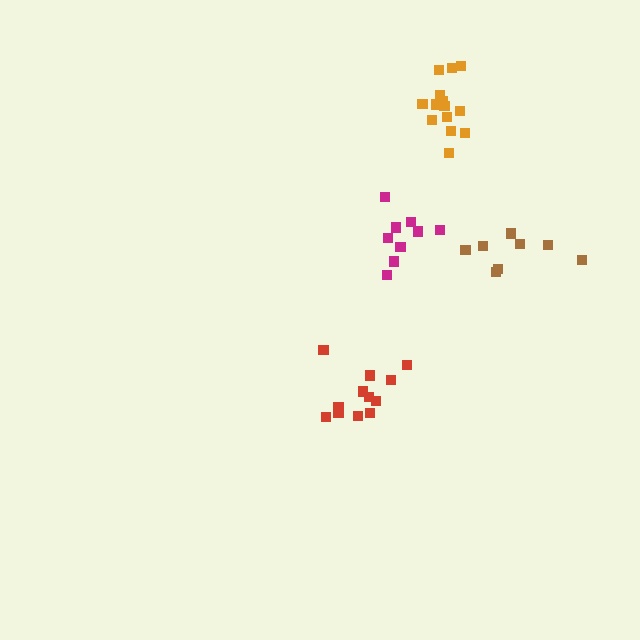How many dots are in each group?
Group 1: 14 dots, Group 2: 9 dots, Group 3: 8 dots, Group 4: 12 dots (43 total).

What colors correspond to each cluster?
The clusters are colored: orange, magenta, brown, red.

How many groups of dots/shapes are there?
There are 4 groups.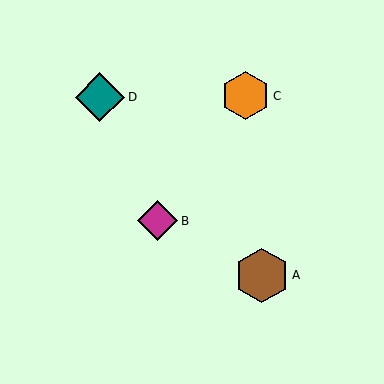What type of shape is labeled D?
Shape D is a teal diamond.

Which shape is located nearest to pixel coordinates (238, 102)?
The orange hexagon (labeled C) at (245, 96) is nearest to that location.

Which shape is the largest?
The brown hexagon (labeled A) is the largest.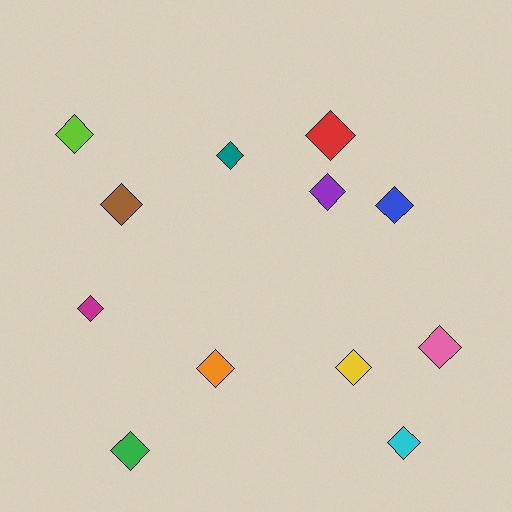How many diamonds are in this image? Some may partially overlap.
There are 12 diamonds.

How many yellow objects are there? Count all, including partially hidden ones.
There is 1 yellow object.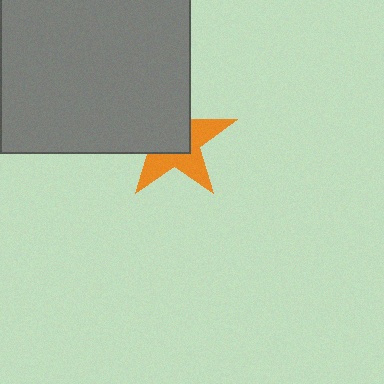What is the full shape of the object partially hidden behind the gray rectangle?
The partially hidden object is an orange star.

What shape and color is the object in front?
The object in front is a gray rectangle.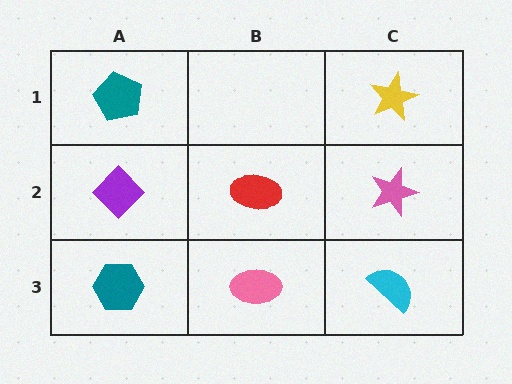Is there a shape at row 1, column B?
No, that cell is empty.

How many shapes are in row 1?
2 shapes.